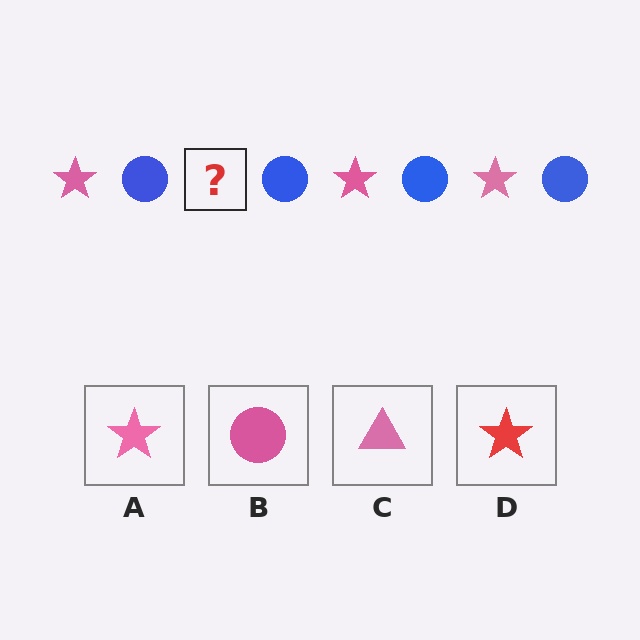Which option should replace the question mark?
Option A.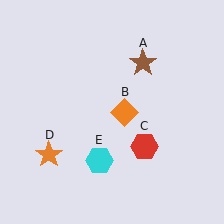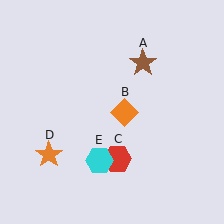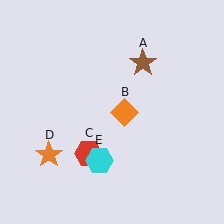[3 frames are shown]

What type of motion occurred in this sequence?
The red hexagon (object C) rotated clockwise around the center of the scene.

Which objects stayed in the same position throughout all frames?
Brown star (object A) and orange diamond (object B) and orange star (object D) and cyan hexagon (object E) remained stationary.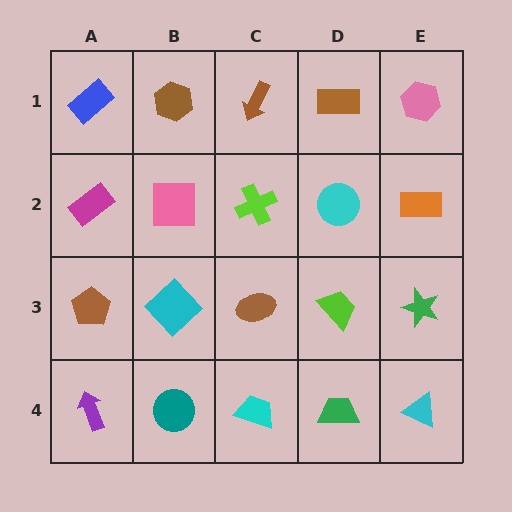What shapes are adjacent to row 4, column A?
A brown pentagon (row 3, column A), a teal circle (row 4, column B).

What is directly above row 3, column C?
A lime cross.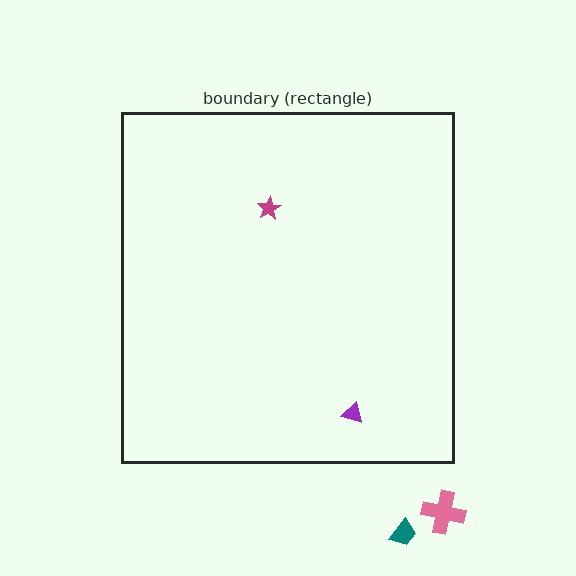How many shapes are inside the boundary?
2 inside, 2 outside.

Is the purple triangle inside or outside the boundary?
Inside.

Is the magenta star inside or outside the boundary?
Inside.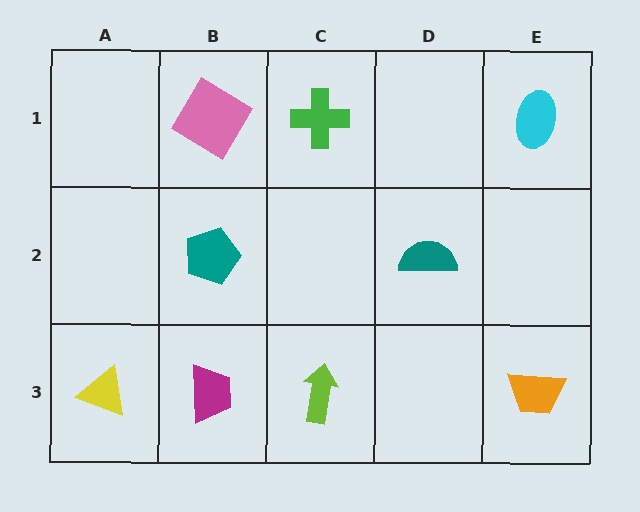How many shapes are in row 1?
3 shapes.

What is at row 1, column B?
A pink diamond.